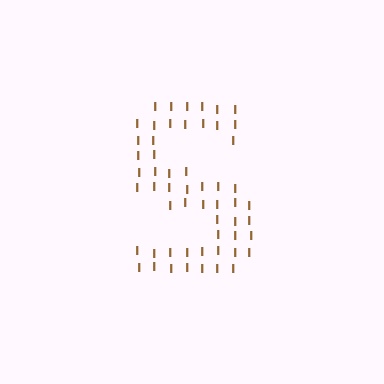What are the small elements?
The small elements are letter I's.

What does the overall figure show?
The overall figure shows the letter S.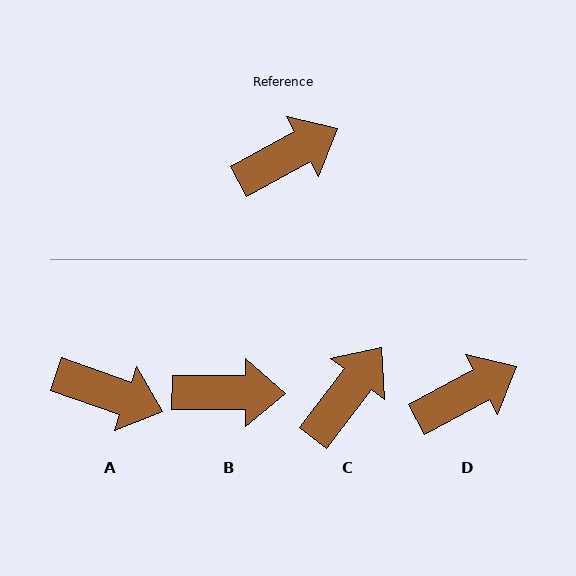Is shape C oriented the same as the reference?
No, it is off by about 25 degrees.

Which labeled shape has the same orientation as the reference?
D.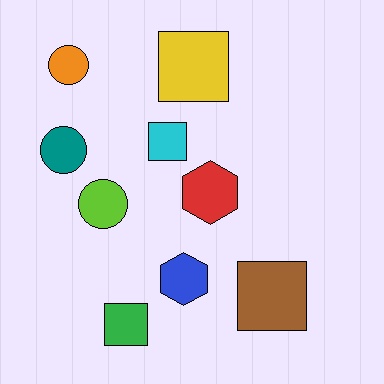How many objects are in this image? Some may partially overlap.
There are 9 objects.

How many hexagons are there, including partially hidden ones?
There are 2 hexagons.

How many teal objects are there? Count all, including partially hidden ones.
There is 1 teal object.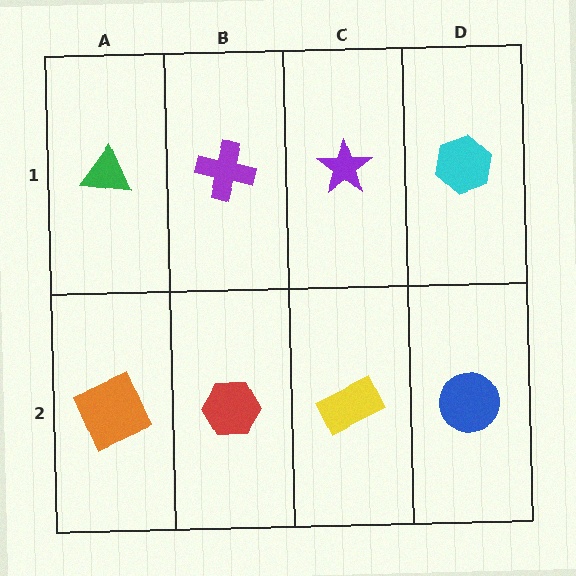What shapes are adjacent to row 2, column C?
A purple star (row 1, column C), a red hexagon (row 2, column B), a blue circle (row 2, column D).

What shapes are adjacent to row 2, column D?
A cyan hexagon (row 1, column D), a yellow rectangle (row 2, column C).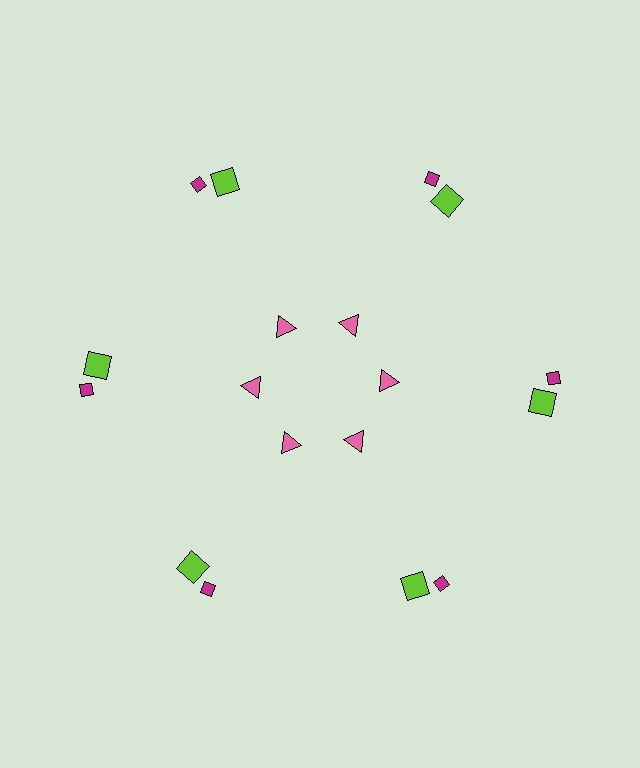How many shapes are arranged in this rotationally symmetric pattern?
There are 18 shapes, arranged in 6 groups of 3.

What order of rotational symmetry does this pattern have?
This pattern has 6-fold rotational symmetry.